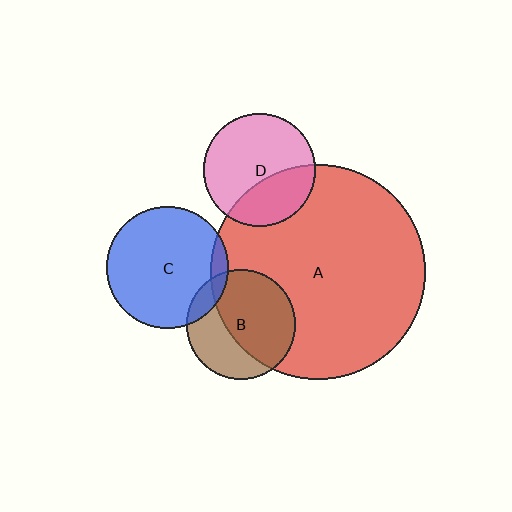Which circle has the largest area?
Circle A (red).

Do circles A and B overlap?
Yes.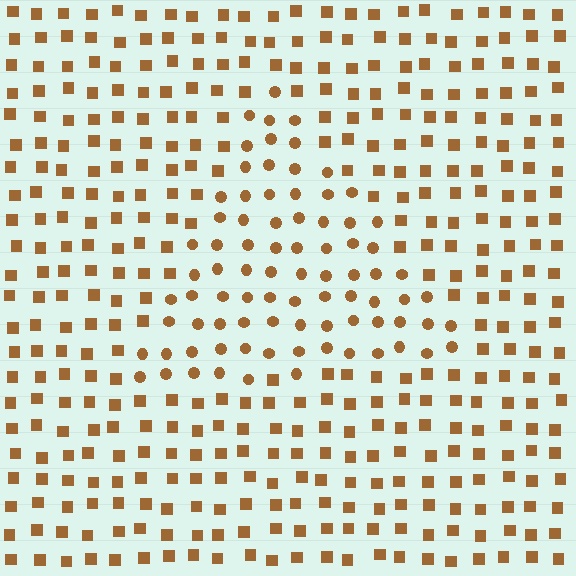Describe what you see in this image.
The image is filled with small brown elements arranged in a uniform grid. A triangle-shaped region contains circles, while the surrounding area contains squares. The boundary is defined purely by the change in element shape.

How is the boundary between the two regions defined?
The boundary is defined by a change in element shape: circles inside vs. squares outside. All elements share the same color and spacing.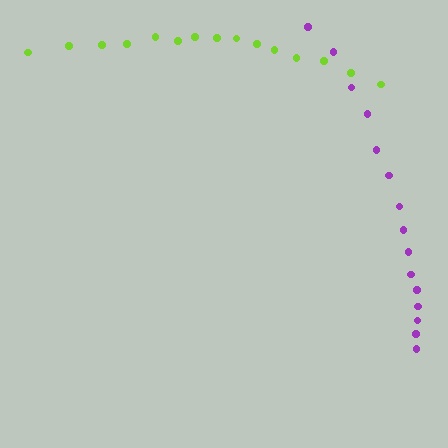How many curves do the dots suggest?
There are 2 distinct paths.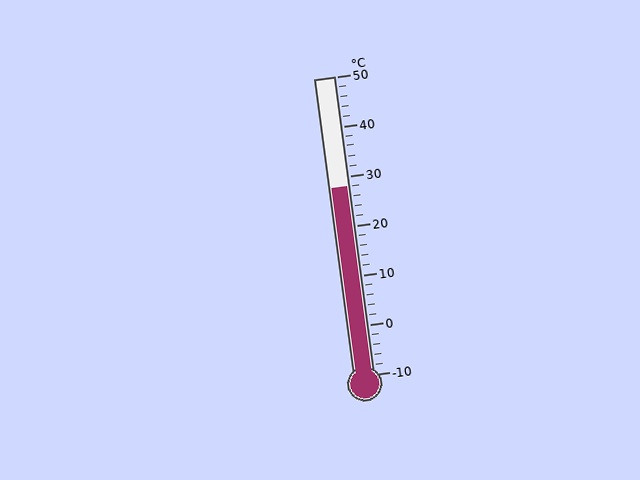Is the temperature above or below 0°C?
The temperature is above 0°C.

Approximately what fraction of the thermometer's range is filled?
The thermometer is filled to approximately 65% of its range.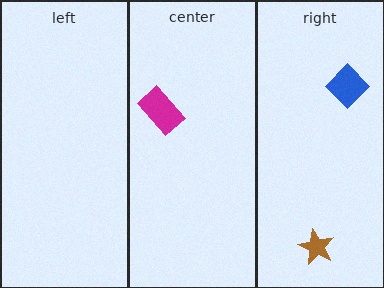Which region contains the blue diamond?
The right region.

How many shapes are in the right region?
2.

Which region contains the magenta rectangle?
The center region.